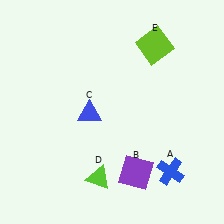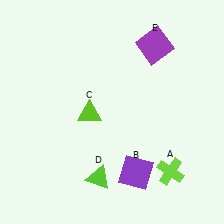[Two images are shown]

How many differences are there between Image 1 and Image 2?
There are 3 differences between the two images.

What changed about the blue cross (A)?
In Image 1, A is blue. In Image 2, it changed to lime.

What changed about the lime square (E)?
In Image 1, E is lime. In Image 2, it changed to purple.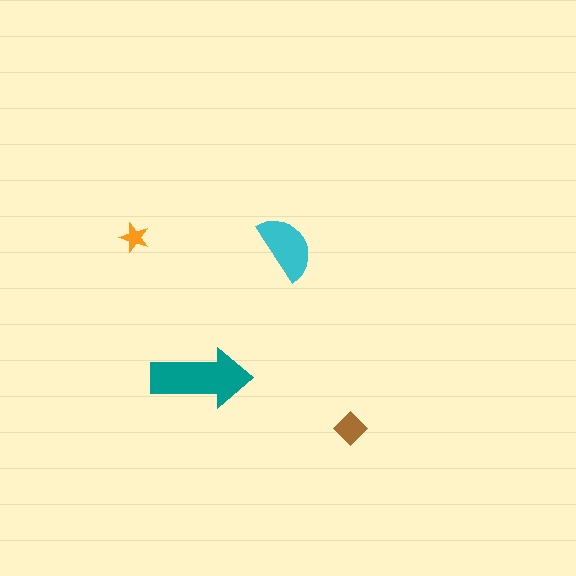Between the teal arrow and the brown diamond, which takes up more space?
The teal arrow.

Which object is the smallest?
The orange star.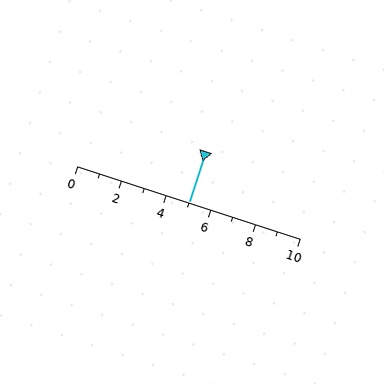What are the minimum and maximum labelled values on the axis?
The axis runs from 0 to 10.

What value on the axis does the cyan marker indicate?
The marker indicates approximately 5.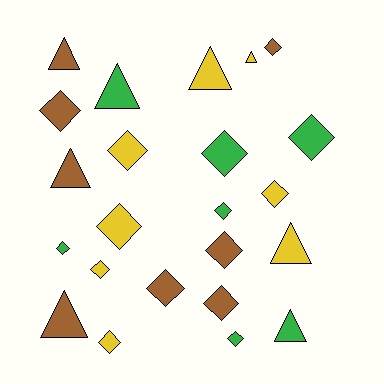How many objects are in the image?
There are 23 objects.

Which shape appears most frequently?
Diamond, with 15 objects.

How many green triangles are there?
There are 2 green triangles.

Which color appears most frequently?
Yellow, with 8 objects.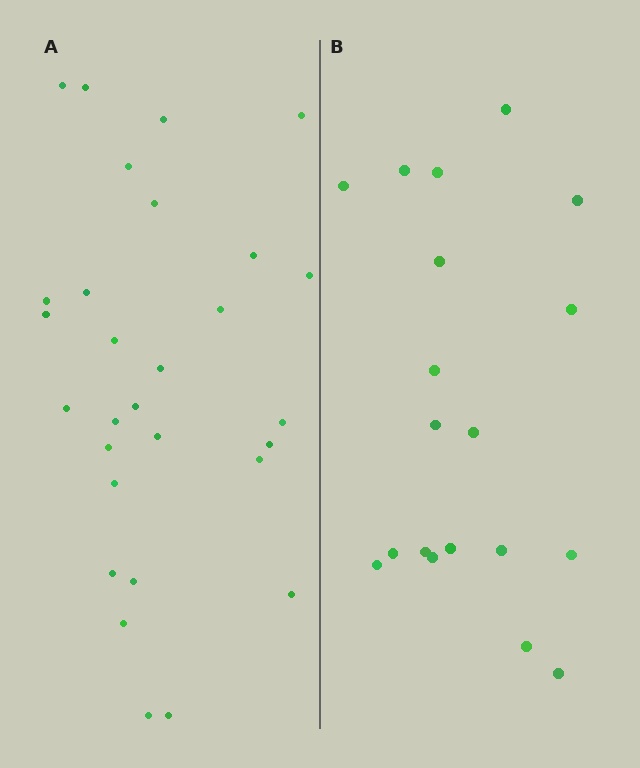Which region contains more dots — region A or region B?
Region A (the left region) has more dots.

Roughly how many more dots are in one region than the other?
Region A has roughly 10 or so more dots than region B.